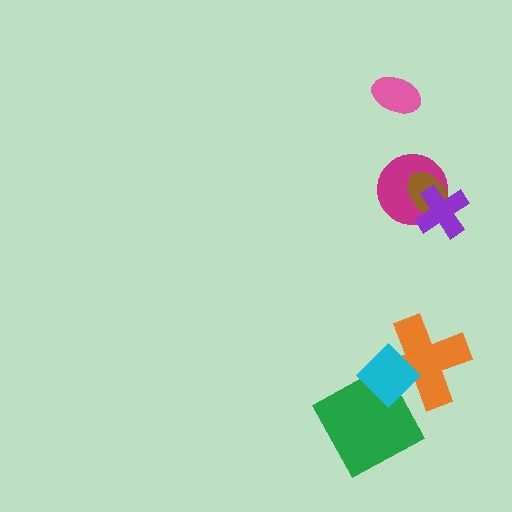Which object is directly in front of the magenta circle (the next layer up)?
The brown ellipse is directly in front of the magenta circle.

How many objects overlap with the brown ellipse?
2 objects overlap with the brown ellipse.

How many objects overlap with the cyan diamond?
2 objects overlap with the cyan diamond.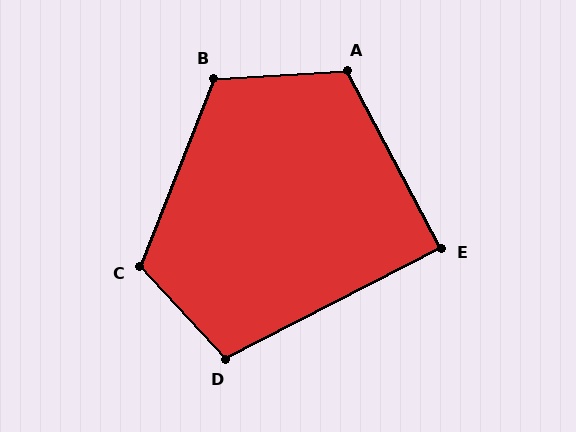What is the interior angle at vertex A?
Approximately 115 degrees (obtuse).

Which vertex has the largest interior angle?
C, at approximately 116 degrees.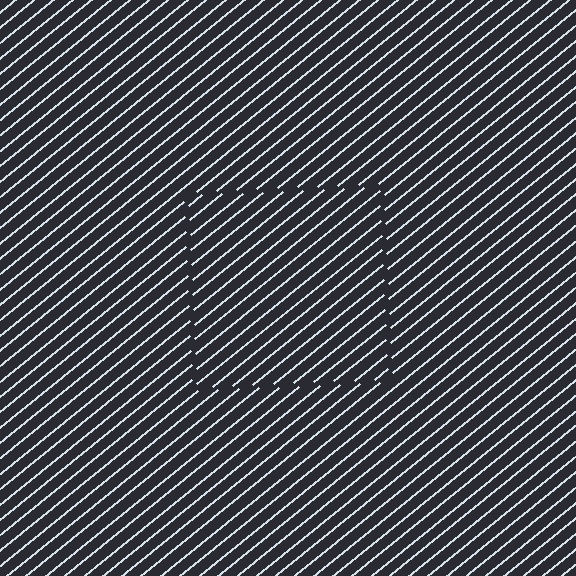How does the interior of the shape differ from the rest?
The interior of the shape contains the same grating, shifted by half a period — the contour is defined by the phase discontinuity where line-ends from the inner and outer gratings abut.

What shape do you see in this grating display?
An illusory square. The interior of the shape contains the same grating, shifted by half a period — the contour is defined by the phase discontinuity where line-ends from the inner and outer gratings abut.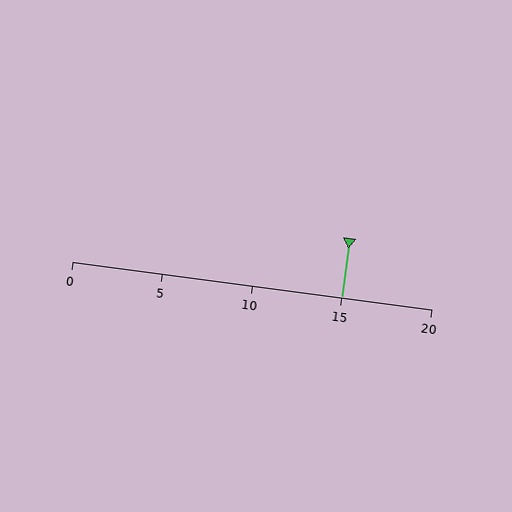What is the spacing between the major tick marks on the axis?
The major ticks are spaced 5 apart.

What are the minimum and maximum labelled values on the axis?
The axis runs from 0 to 20.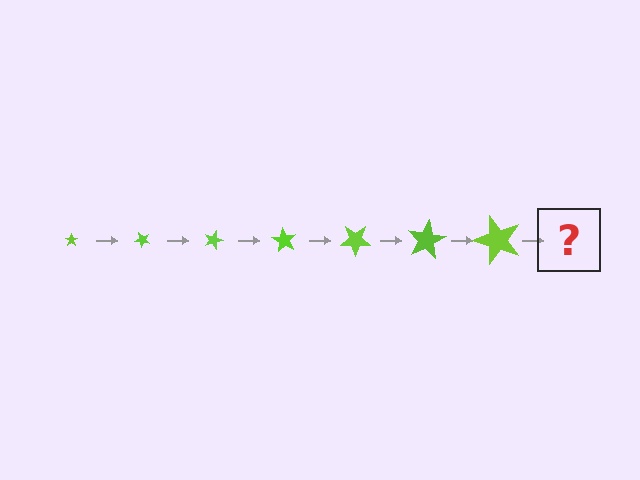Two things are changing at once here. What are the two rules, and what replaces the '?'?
The two rules are that the star grows larger each step and it rotates 45 degrees each step. The '?' should be a star, larger than the previous one and rotated 315 degrees from the start.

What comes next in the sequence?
The next element should be a star, larger than the previous one and rotated 315 degrees from the start.